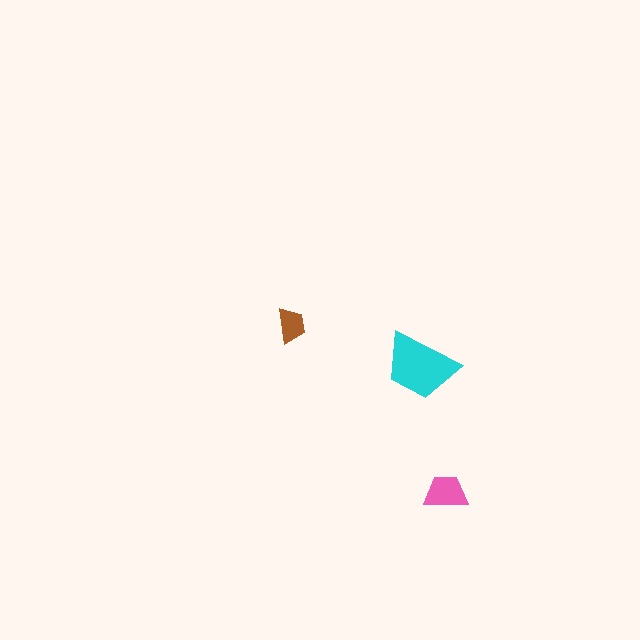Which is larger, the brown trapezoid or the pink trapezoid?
The pink one.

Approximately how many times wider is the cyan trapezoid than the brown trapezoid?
About 2 times wider.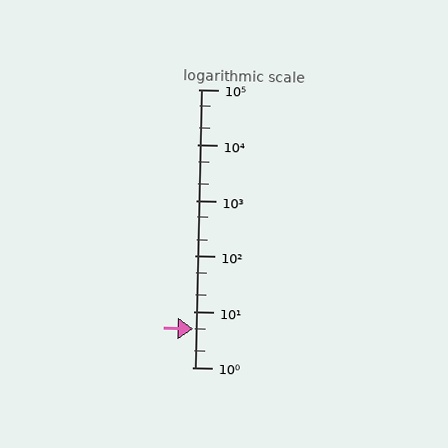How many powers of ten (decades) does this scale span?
The scale spans 5 decades, from 1 to 100000.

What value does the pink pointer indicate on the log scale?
The pointer indicates approximately 4.9.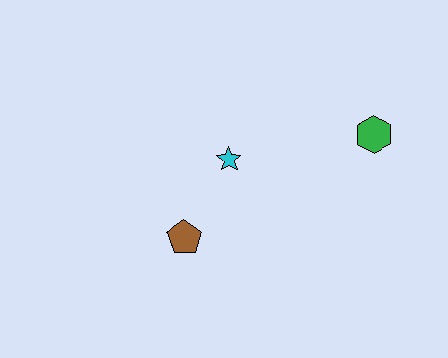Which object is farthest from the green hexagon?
The brown pentagon is farthest from the green hexagon.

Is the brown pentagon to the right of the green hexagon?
No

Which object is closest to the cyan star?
The brown pentagon is closest to the cyan star.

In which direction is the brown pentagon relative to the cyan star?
The brown pentagon is below the cyan star.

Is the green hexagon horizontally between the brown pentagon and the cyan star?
No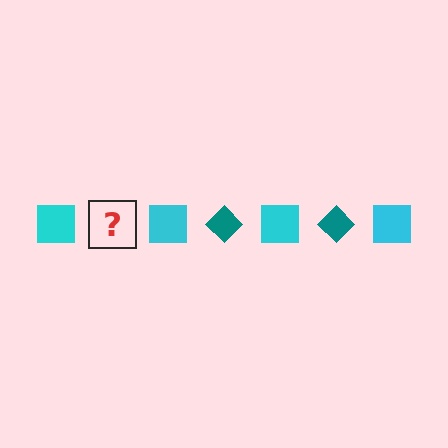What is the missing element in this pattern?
The missing element is a teal diamond.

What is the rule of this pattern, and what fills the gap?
The rule is that the pattern alternates between cyan square and teal diamond. The gap should be filled with a teal diamond.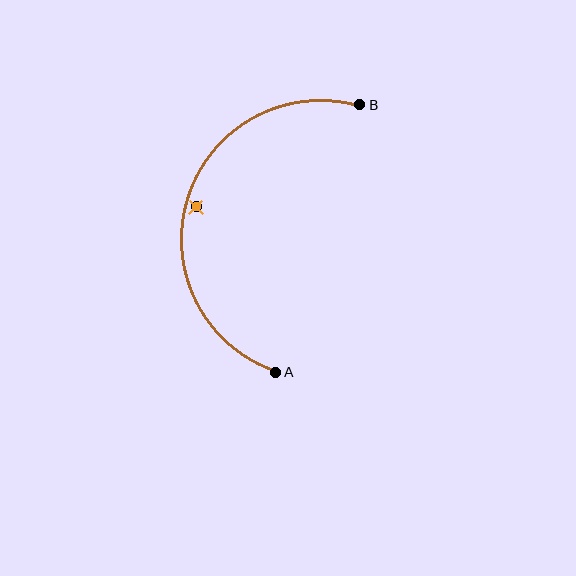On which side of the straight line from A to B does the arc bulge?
The arc bulges to the left of the straight line connecting A and B.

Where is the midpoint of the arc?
The arc midpoint is the point on the curve farthest from the straight line joining A and B. It sits to the left of that line.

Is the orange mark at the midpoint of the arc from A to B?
No — the orange mark does not lie on the arc at all. It sits slightly inside the curve.